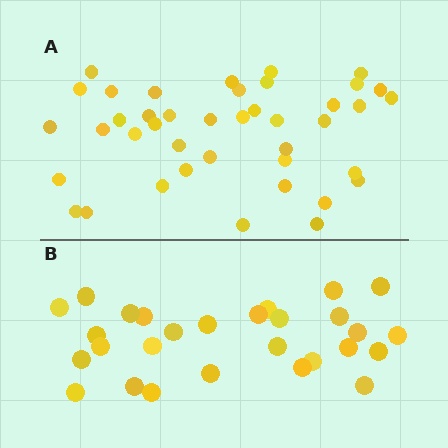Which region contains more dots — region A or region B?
Region A (the top region) has more dots.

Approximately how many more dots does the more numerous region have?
Region A has approximately 15 more dots than region B.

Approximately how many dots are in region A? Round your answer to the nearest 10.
About 40 dots. (The exact count is 41, which rounds to 40.)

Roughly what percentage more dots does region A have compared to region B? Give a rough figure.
About 45% more.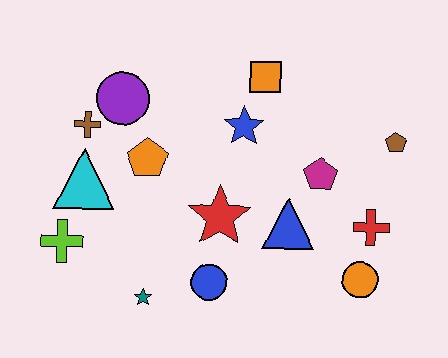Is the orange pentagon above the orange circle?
Yes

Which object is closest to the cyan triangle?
The brown cross is closest to the cyan triangle.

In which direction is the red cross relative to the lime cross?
The red cross is to the right of the lime cross.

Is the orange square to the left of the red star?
No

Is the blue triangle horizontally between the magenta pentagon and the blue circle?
Yes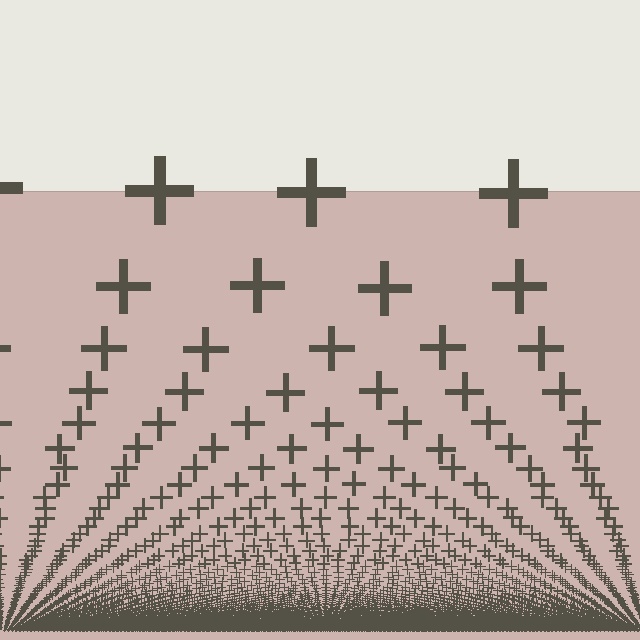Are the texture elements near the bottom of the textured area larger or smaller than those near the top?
Smaller. The gradient is inverted — elements near the bottom are smaller and denser.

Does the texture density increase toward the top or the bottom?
Density increases toward the bottom.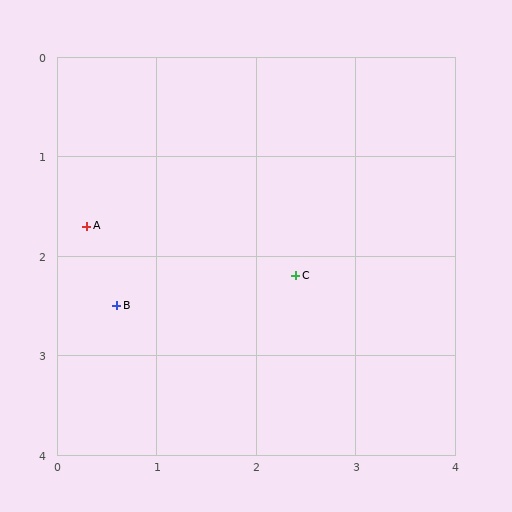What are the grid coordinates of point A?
Point A is at approximately (0.3, 1.7).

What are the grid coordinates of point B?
Point B is at approximately (0.6, 2.5).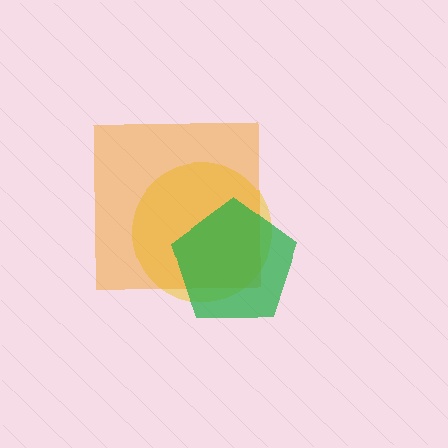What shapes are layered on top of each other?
The layered shapes are: a yellow circle, an orange square, a green pentagon.